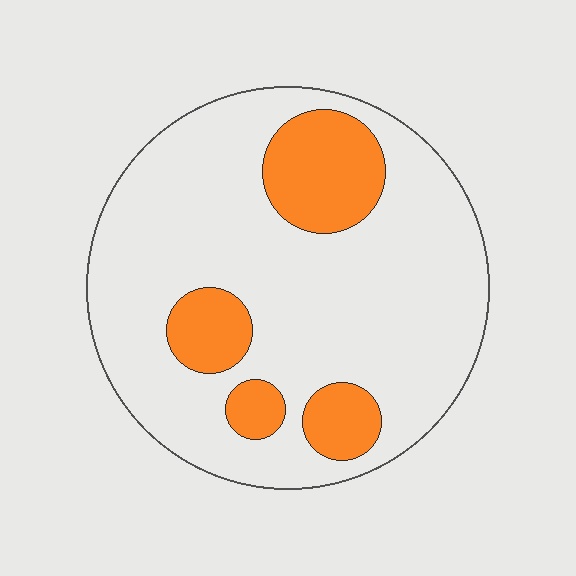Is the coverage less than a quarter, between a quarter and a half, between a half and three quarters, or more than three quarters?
Less than a quarter.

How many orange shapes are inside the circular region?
4.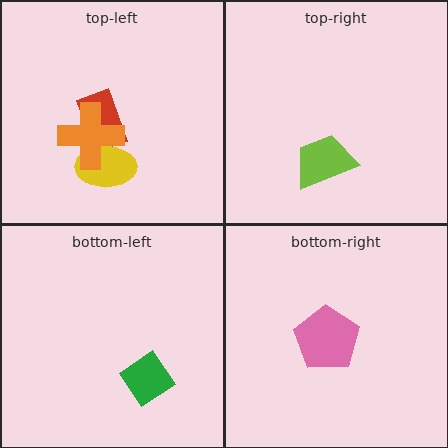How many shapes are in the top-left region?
3.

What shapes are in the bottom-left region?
The green diamond.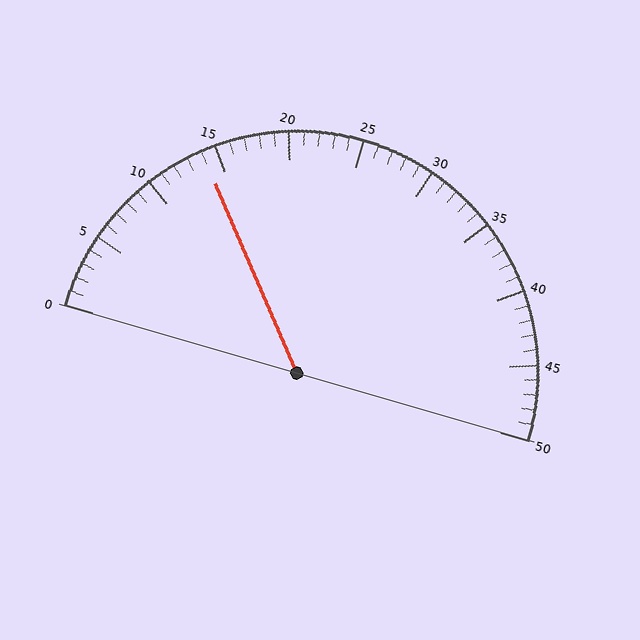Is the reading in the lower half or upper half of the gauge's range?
The reading is in the lower half of the range (0 to 50).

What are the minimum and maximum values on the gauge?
The gauge ranges from 0 to 50.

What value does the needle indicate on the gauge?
The needle indicates approximately 14.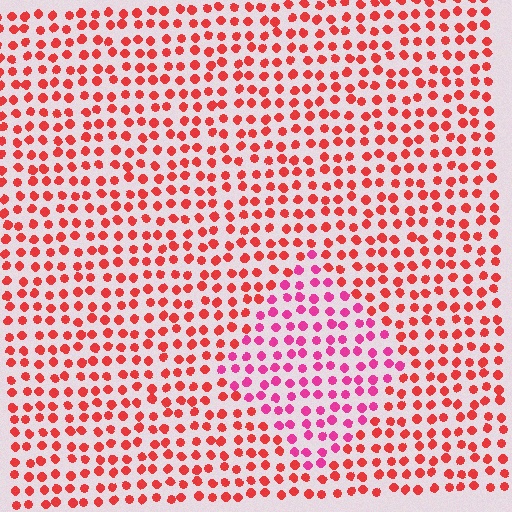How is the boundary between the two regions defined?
The boundary is defined purely by a slight shift in hue (about 34 degrees). Spacing, size, and orientation are identical on both sides.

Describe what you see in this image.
The image is filled with small red elements in a uniform arrangement. A diamond-shaped region is visible where the elements are tinted to a slightly different hue, forming a subtle color boundary.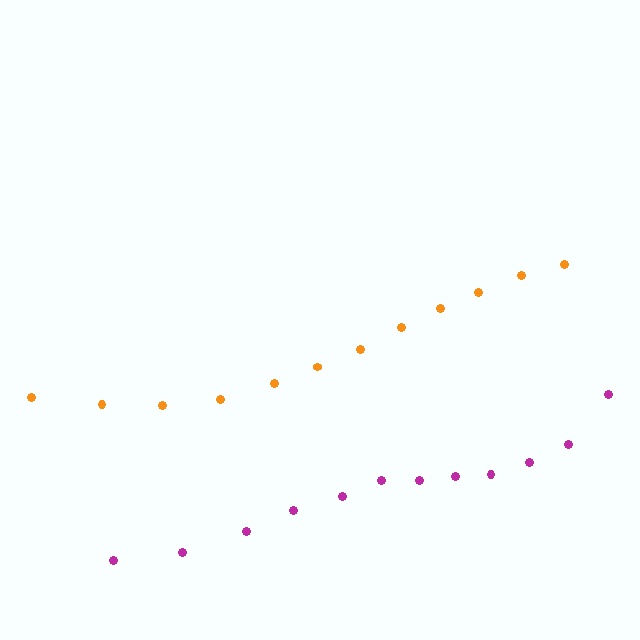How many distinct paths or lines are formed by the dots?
There are 2 distinct paths.